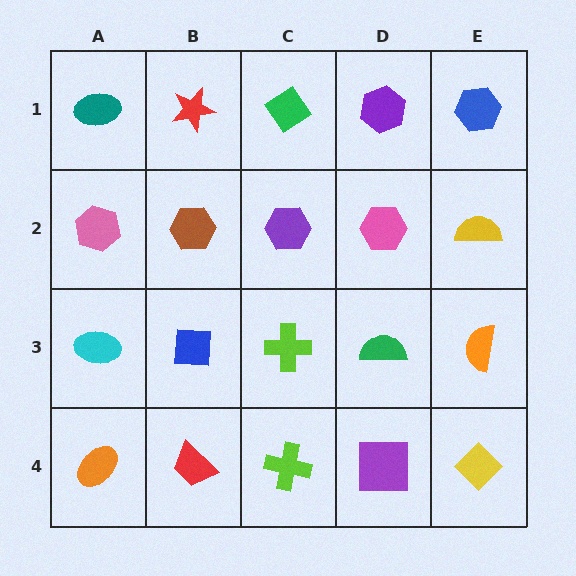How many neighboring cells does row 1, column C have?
3.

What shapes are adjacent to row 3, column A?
A pink hexagon (row 2, column A), an orange ellipse (row 4, column A), a blue square (row 3, column B).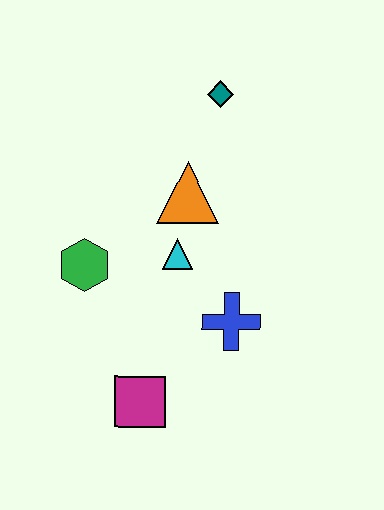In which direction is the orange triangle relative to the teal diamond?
The orange triangle is below the teal diamond.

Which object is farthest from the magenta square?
The teal diamond is farthest from the magenta square.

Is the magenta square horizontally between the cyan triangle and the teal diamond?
No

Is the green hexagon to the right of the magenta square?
No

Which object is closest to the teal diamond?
The orange triangle is closest to the teal diamond.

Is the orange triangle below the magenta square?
No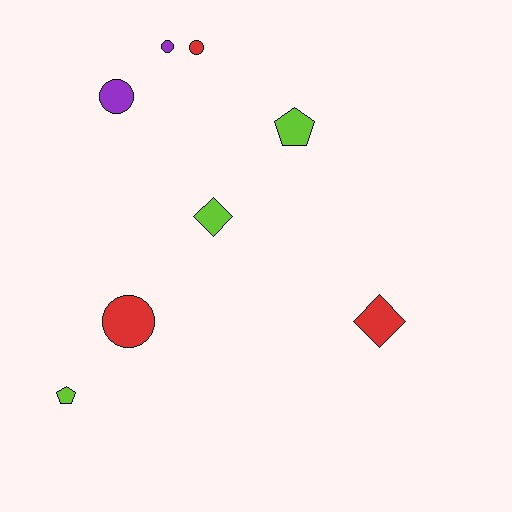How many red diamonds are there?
There is 1 red diamond.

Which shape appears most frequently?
Circle, with 4 objects.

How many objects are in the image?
There are 8 objects.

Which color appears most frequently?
Lime, with 3 objects.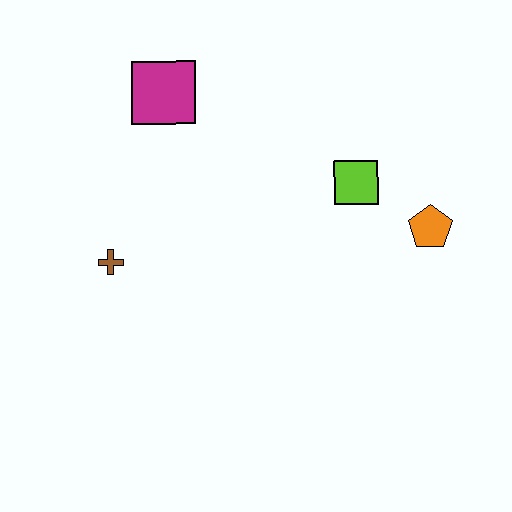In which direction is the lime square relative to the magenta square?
The lime square is to the right of the magenta square.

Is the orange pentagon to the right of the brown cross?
Yes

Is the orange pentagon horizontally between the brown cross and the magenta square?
No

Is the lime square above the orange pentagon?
Yes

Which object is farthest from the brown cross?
The orange pentagon is farthest from the brown cross.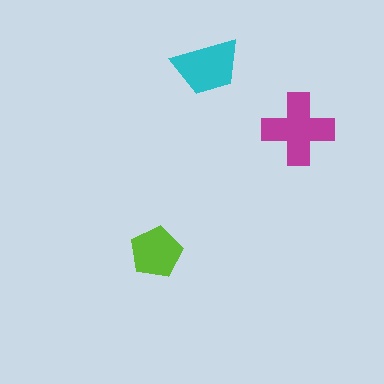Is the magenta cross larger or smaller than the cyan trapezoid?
Larger.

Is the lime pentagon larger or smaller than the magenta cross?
Smaller.